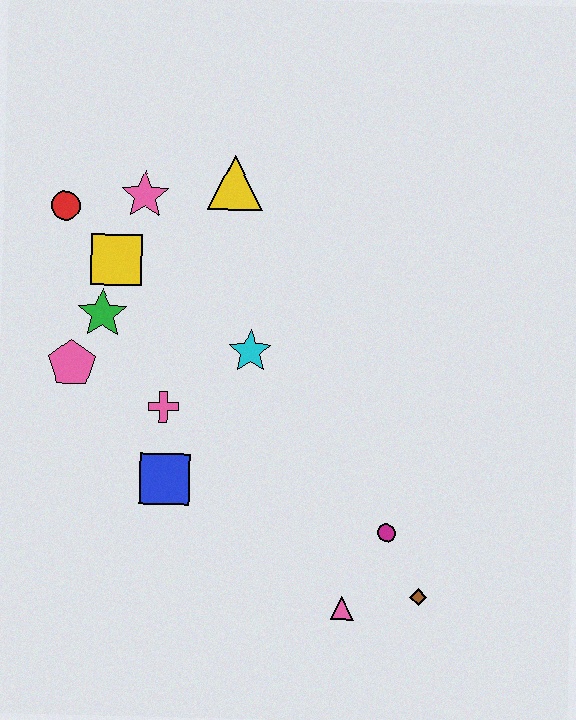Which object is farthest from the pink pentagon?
The brown diamond is farthest from the pink pentagon.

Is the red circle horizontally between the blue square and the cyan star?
No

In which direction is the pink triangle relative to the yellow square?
The pink triangle is below the yellow square.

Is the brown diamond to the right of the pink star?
Yes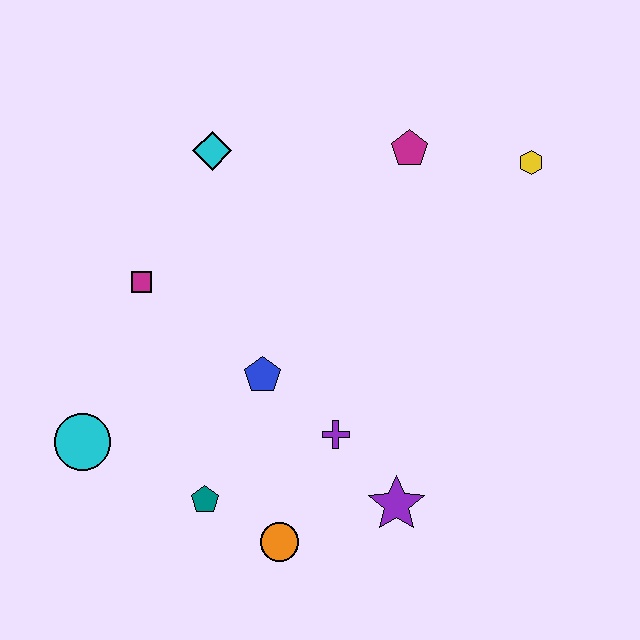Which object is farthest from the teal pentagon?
The yellow hexagon is farthest from the teal pentagon.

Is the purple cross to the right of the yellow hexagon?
No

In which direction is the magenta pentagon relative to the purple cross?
The magenta pentagon is above the purple cross.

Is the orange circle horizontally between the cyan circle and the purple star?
Yes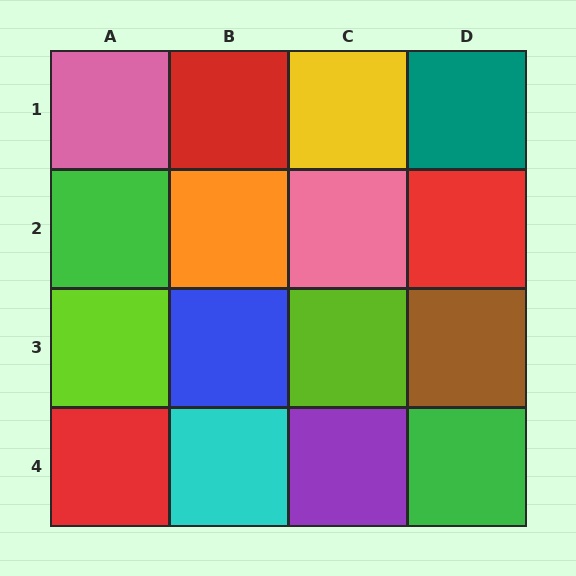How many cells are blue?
1 cell is blue.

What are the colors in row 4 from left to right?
Red, cyan, purple, green.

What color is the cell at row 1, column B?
Red.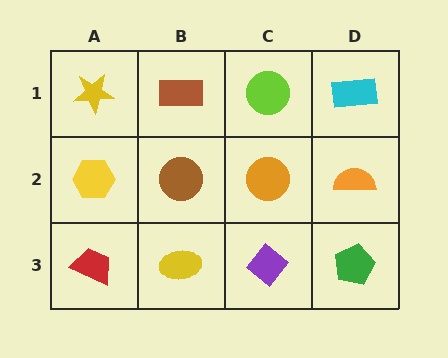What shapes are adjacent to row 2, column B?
A brown rectangle (row 1, column B), a yellow ellipse (row 3, column B), a yellow hexagon (row 2, column A), an orange circle (row 2, column C).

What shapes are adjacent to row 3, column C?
An orange circle (row 2, column C), a yellow ellipse (row 3, column B), a green pentagon (row 3, column D).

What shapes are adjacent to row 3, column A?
A yellow hexagon (row 2, column A), a yellow ellipse (row 3, column B).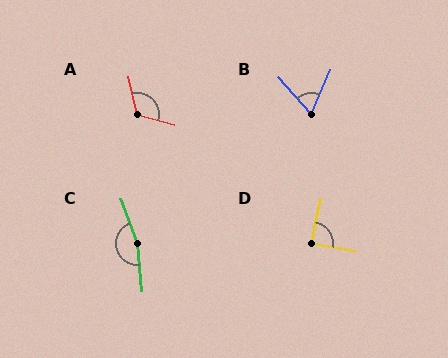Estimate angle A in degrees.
Approximately 118 degrees.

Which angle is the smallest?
B, at approximately 65 degrees.